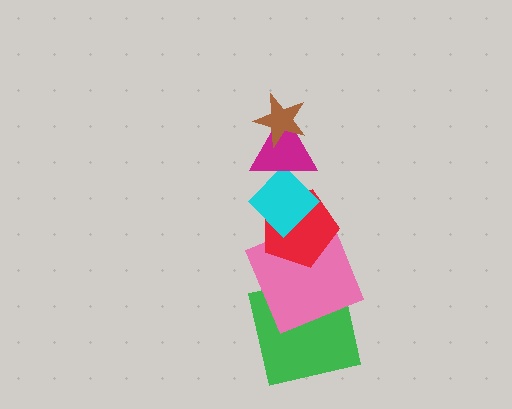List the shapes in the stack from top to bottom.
From top to bottom: the brown star, the magenta triangle, the cyan diamond, the red pentagon, the pink square, the green square.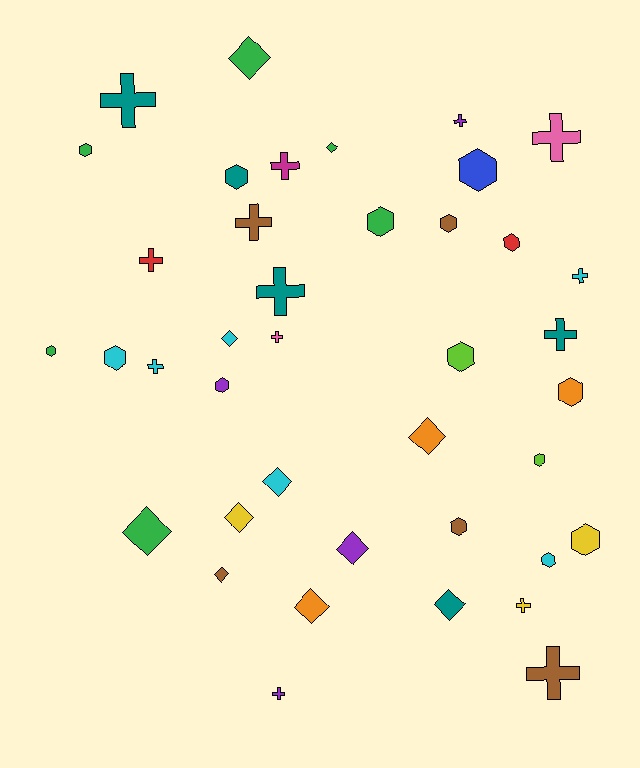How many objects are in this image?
There are 40 objects.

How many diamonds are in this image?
There are 11 diamonds.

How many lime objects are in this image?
There are 2 lime objects.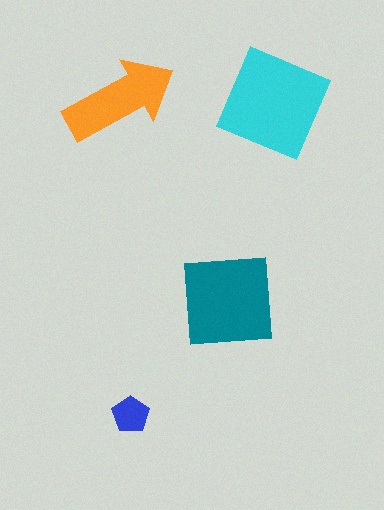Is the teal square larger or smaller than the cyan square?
Smaller.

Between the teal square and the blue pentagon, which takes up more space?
The teal square.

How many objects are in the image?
There are 4 objects in the image.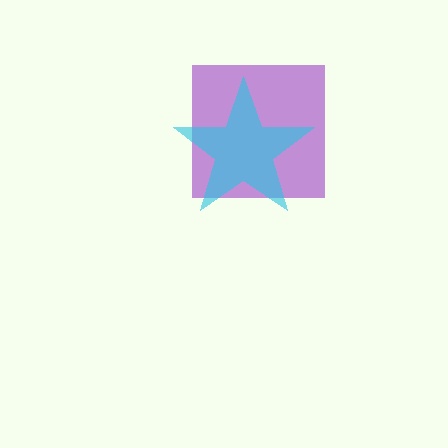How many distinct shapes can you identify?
There are 2 distinct shapes: a purple square, a cyan star.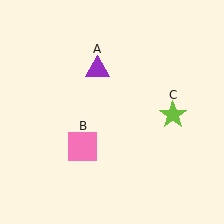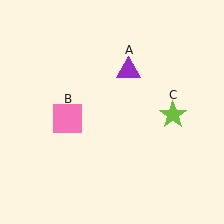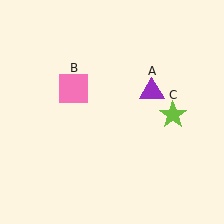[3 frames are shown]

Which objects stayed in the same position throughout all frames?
Lime star (object C) remained stationary.